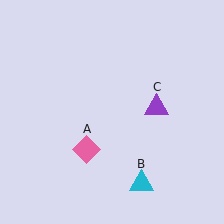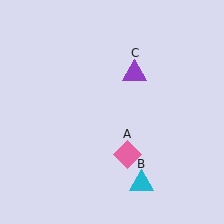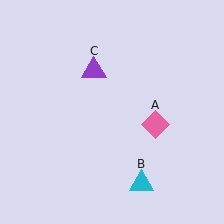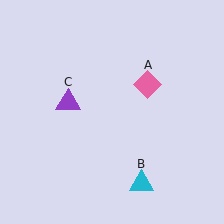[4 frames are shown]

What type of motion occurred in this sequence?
The pink diamond (object A), purple triangle (object C) rotated counterclockwise around the center of the scene.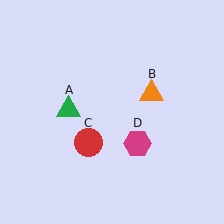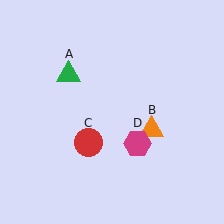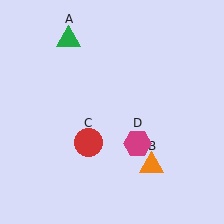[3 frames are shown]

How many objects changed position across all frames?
2 objects changed position: green triangle (object A), orange triangle (object B).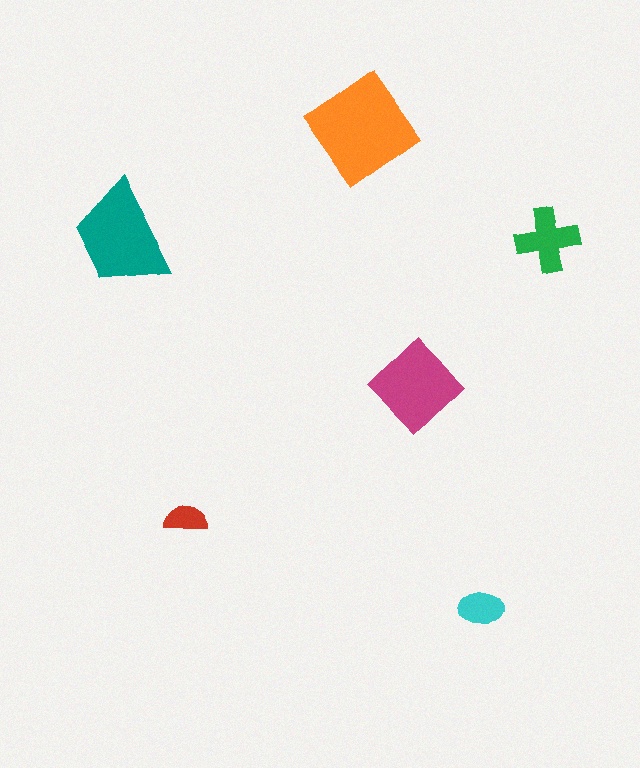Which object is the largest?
The orange diamond.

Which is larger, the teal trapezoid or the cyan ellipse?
The teal trapezoid.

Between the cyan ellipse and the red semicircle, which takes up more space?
The cyan ellipse.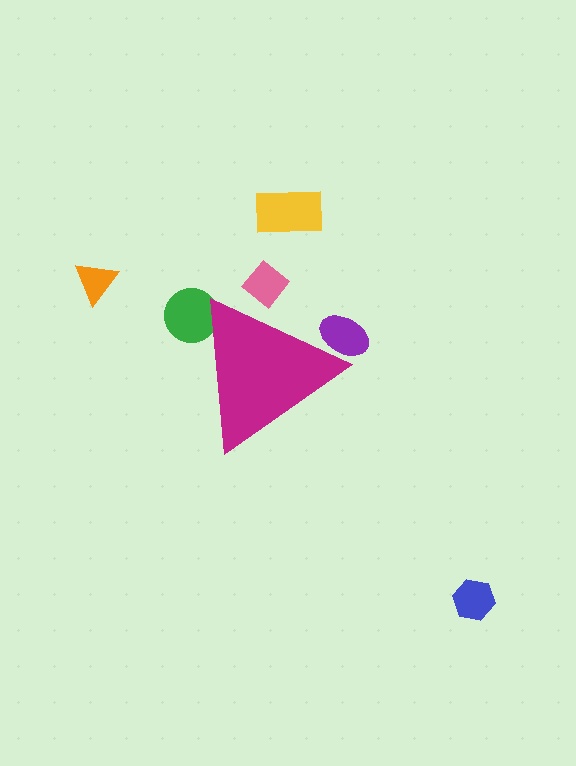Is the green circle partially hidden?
Yes, the green circle is partially hidden behind the magenta triangle.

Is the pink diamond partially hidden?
Yes, the pink diamond is partially hidden behind the magenta triangle.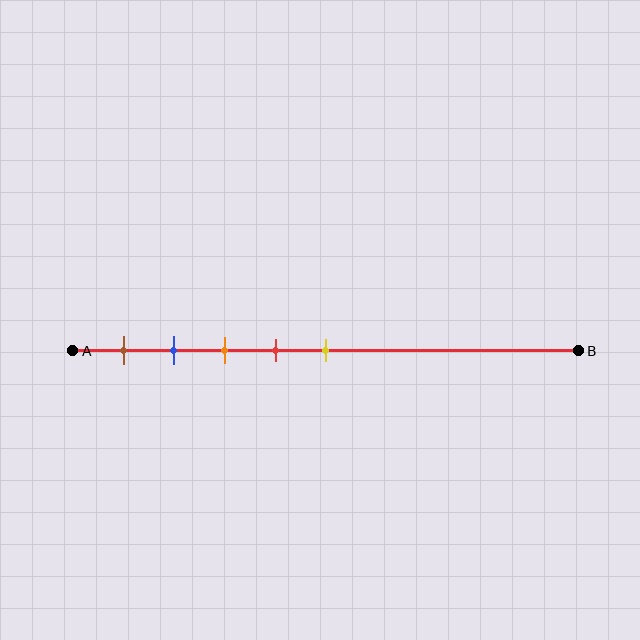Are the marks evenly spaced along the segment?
Yes, the marks are approximately evenly spaced.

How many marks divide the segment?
There are 5 marks dividing the segment.